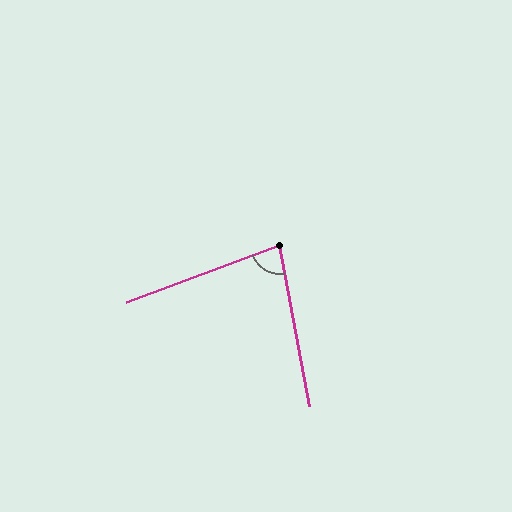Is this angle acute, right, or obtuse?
It is acute.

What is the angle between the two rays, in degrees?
Approximately 80 degrees.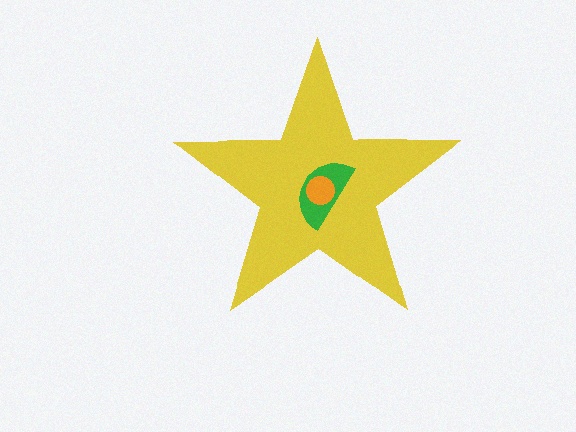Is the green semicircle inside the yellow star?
Yes.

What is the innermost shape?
The orange circle.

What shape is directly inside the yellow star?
The green semicircle.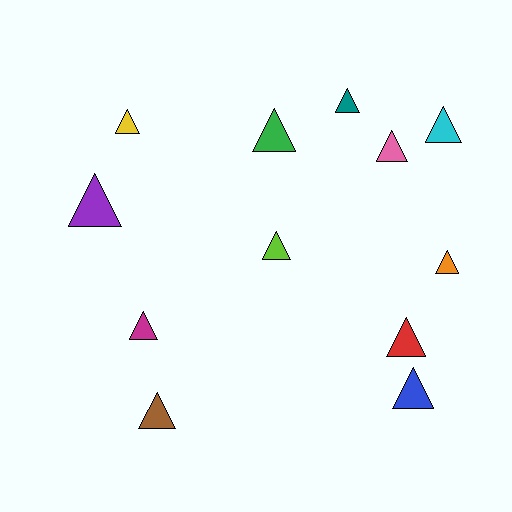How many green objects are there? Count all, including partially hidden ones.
There is 1 green object.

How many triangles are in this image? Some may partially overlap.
There are 12 triangles.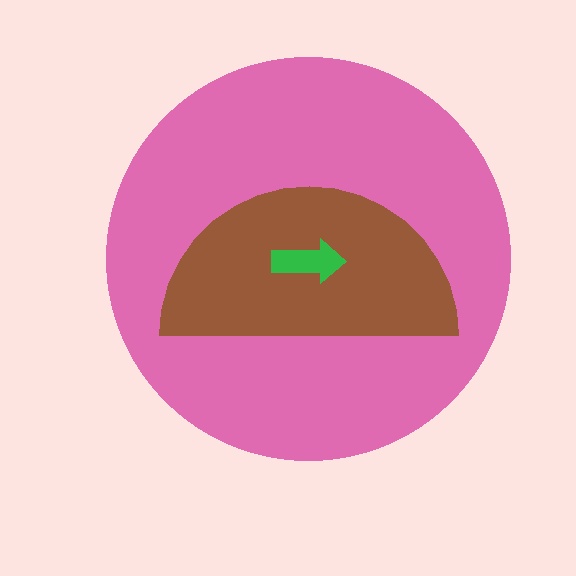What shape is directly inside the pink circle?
The brown semicircle.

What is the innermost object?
The green arrow.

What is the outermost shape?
The pink circle.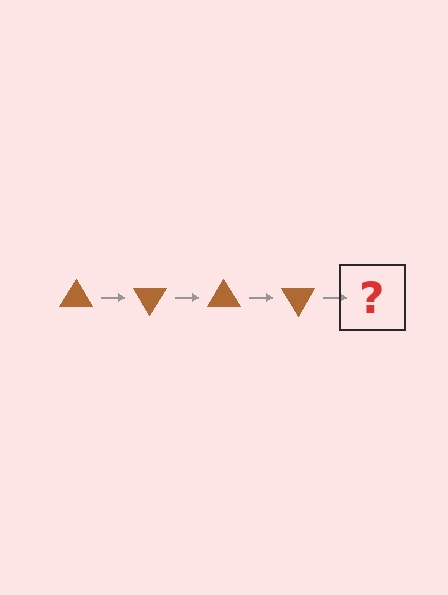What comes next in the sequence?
The next element should be a brown triangle rotated 240 degrees.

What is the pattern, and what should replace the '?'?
The pattern is that the triangle rotates 60 degrees each step. The '?' should be a brown triangle rotated 240 degrees.